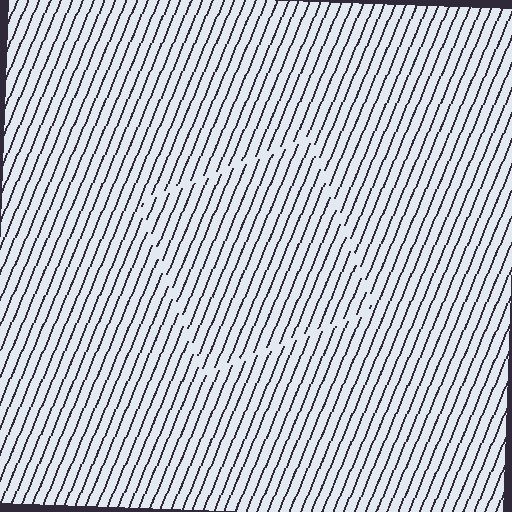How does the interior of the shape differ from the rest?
The interior of the shape contains the same grating, shifted by half a period — the contour is defined by the phase discontinuity where line-ends from the inner and outer gratings abut.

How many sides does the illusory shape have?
4 sides — the line-ends trace a square.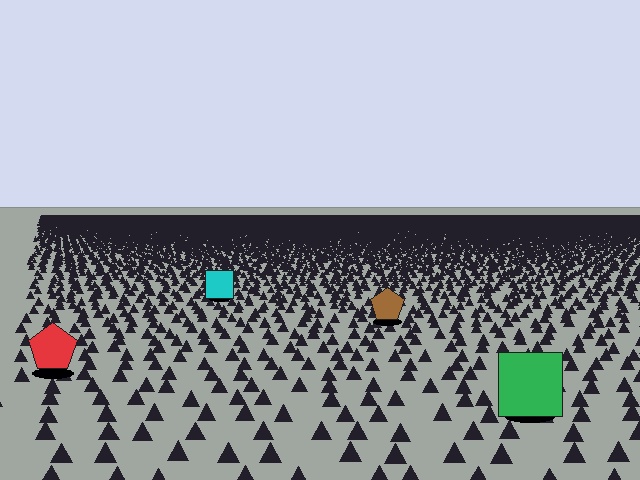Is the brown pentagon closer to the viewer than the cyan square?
Yes. The brown pentagon is closer — you can tell from the texture gradient: the ground texture is coarser near it.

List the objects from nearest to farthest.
From nearest to farthest: the green square, the red pentagon, the brown pentagon, the cyan square.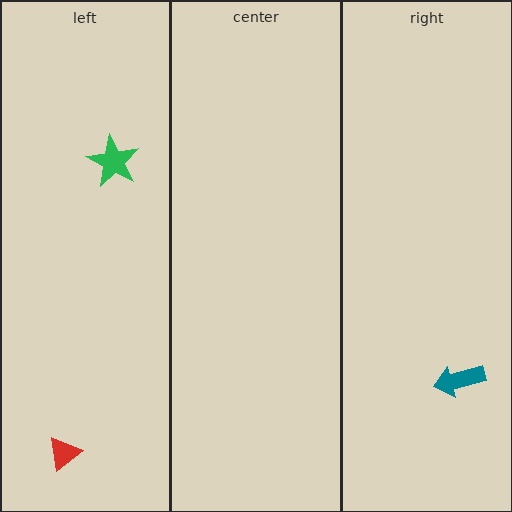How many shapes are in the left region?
2.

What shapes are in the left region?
The red triangle, the green star.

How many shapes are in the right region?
1.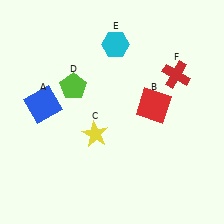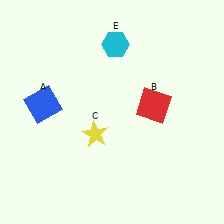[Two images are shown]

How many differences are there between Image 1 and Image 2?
There are 2 differences between the two images.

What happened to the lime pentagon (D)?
The lime pentagon (D) was removed in Image 2. It was in the top-left area of Image 1.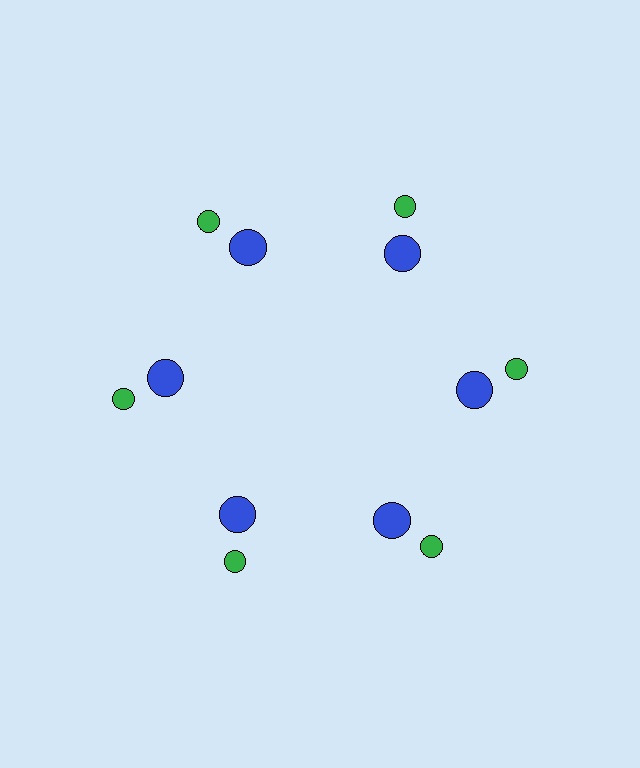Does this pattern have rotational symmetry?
Yes, this pattern has 6-fold rotational symmetry. It looks the same after rotating 60 degrees around the center.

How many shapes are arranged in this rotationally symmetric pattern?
There are 12 shapes, arranged in 6 groups of 2.